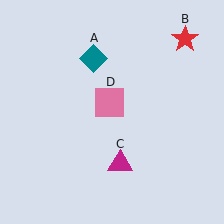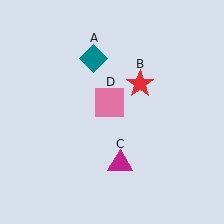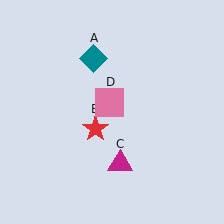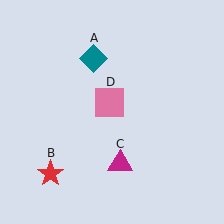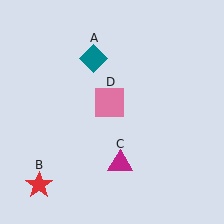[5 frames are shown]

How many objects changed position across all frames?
1 object changed position: red star (object B).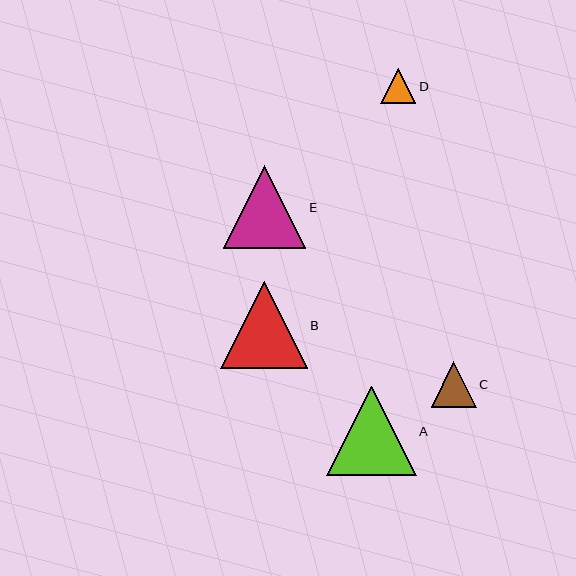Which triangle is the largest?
Triangle A is the largest with a size of approximately 90 pixels.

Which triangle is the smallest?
Triangle D is the smallest with a size of approximately 35 pixels.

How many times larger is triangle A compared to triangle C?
Triangle A is approximately 2.0 times the size of triangle C.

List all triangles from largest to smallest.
From largest to smallest: A, B, E, C, D.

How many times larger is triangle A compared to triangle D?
Triangle A is approximately 2.5 times the size of triangle D.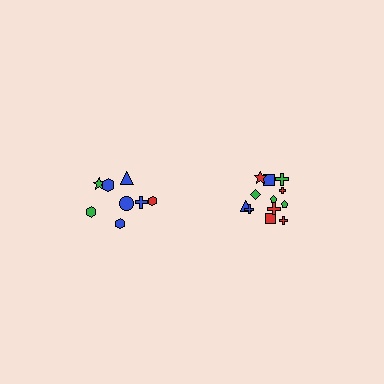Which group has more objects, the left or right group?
The right group.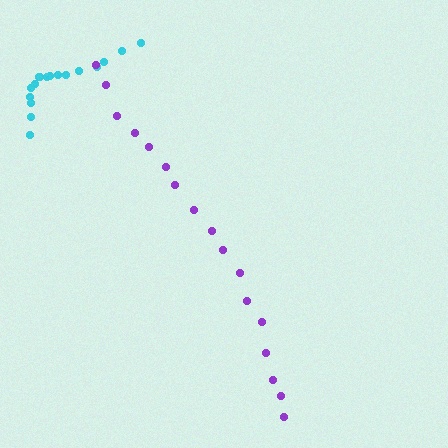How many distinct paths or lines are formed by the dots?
There are 2 distinct paths.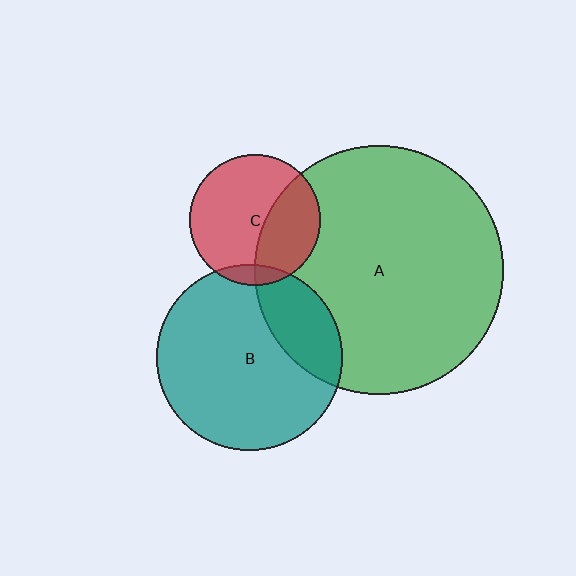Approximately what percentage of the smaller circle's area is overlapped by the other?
Approximately 35%.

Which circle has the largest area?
Circle A (green).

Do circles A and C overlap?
Yes.